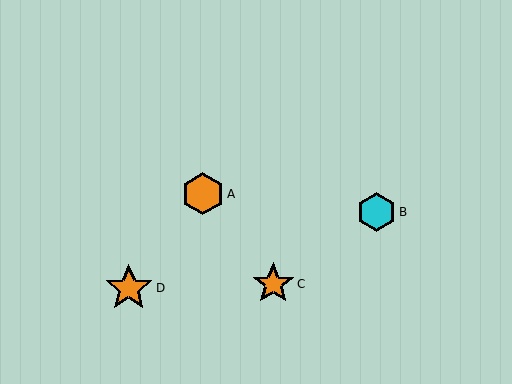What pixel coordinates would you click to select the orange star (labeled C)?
Click at (273, 284) to select the orange star C.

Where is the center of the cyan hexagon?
The center of the cyan hexagon is at (376, 212).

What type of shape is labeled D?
Shape D is an orange star.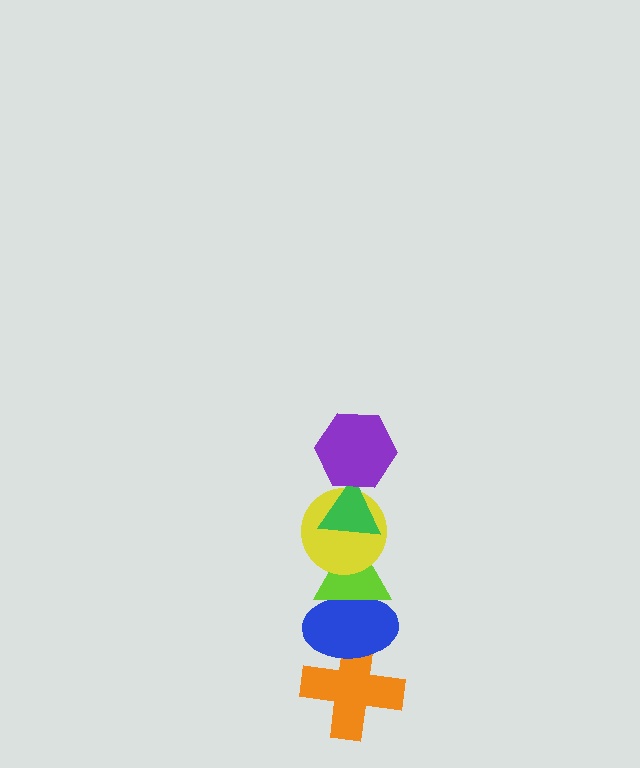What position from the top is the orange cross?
The orange cross is 6th from the top.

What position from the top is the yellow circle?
The yellow circle is 3rd from the top.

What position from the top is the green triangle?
The green triangle is 2nd from the top.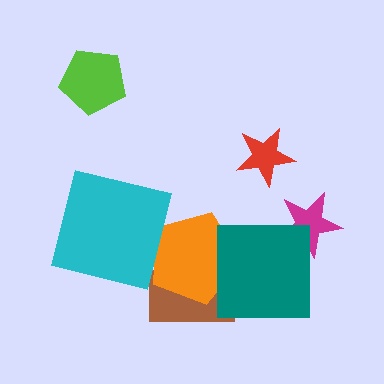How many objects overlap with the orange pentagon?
3 objects overlap with the orange pentagon.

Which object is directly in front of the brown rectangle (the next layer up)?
The orange pentagon is directly in front of the brown rectangle.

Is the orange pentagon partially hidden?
Yes, it is partially covered by another shape.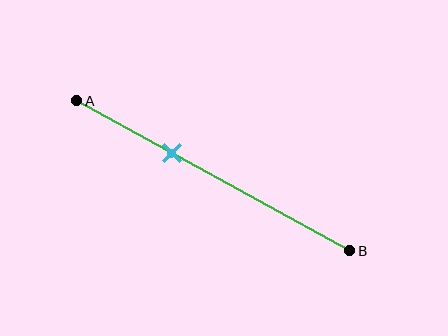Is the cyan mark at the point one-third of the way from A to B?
Yes, the mark is approximately at the one-third point.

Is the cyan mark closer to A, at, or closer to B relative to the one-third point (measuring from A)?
The cyan mark is approximately at the one-third point of segment AB.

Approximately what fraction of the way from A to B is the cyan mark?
The cyan mark is approximately 35% of the way from A to B.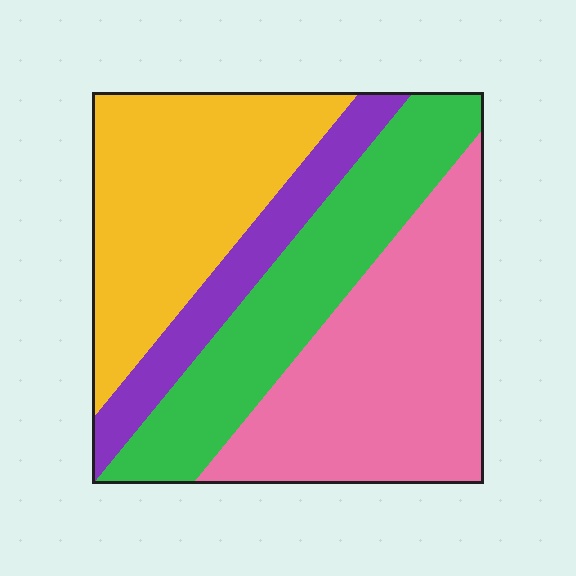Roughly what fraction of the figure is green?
Green covers about 25% of the figure.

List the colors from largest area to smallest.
From largest to smallest: pink, yellow, green, purple.